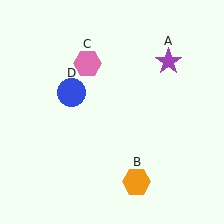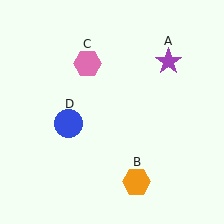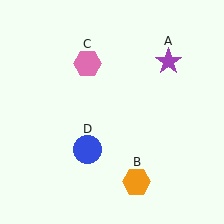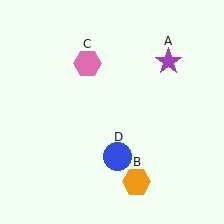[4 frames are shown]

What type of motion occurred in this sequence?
The blue circle (object D) rotated counterclockwise around the center of the scene.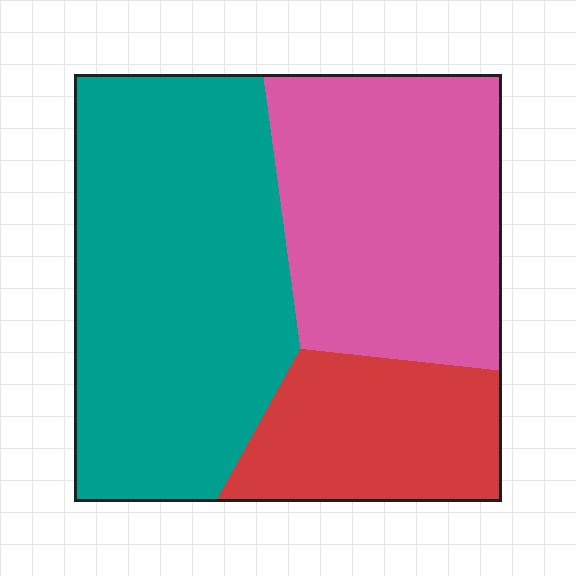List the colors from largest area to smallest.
From largest to smallest: teal, pink, red.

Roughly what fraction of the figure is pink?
Pink takes up about one third (1/3) of the figure.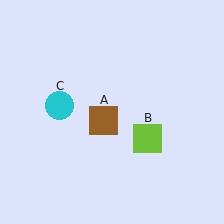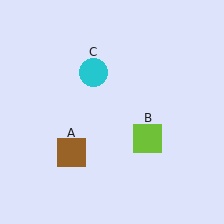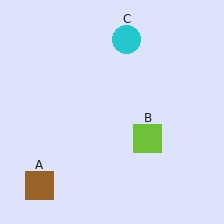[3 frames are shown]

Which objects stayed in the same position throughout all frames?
Lime square (object B) remained stationary.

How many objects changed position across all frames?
2 objects changed position: brown square (object A), cyan circle (object C).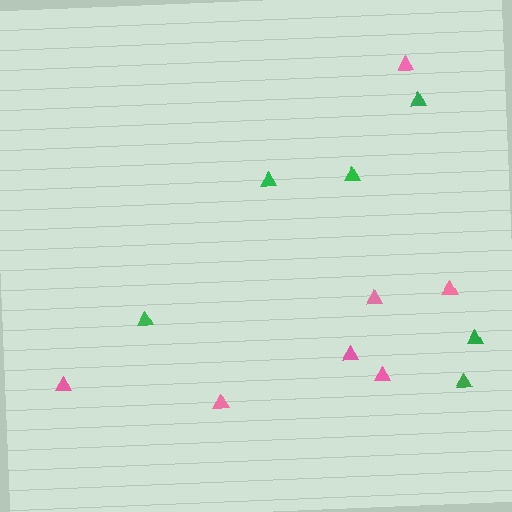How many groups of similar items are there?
There are 2 groups: one group of green triangles (6) and one group of pink triangles (7).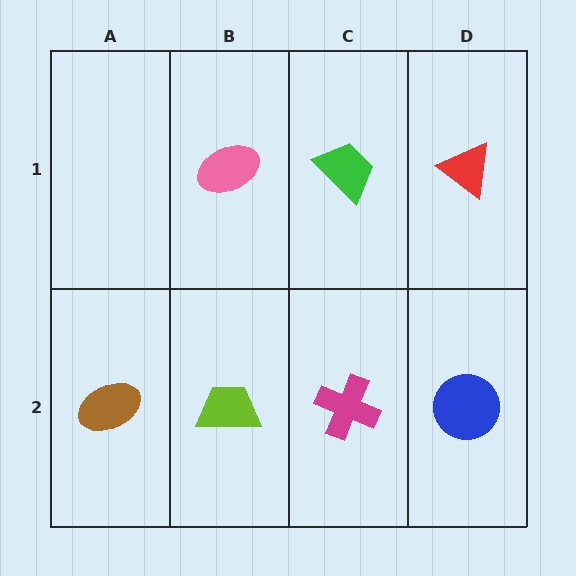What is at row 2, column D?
A blue circle.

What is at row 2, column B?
A lime trapezoid.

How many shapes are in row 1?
3 shapes.